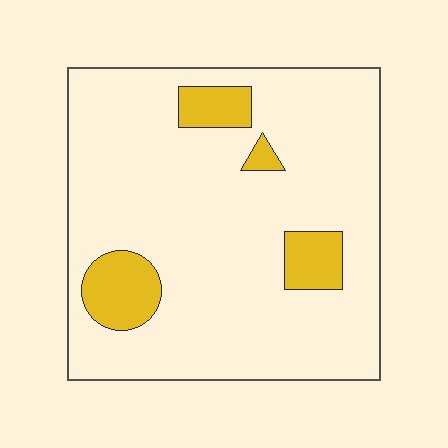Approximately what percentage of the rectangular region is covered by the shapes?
Approximately 15%.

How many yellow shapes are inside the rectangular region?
4.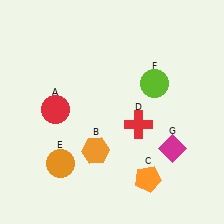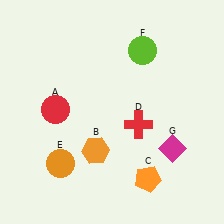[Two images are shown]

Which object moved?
The lime circle (F) moved up.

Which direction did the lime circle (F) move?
The lime circle (F) moved up.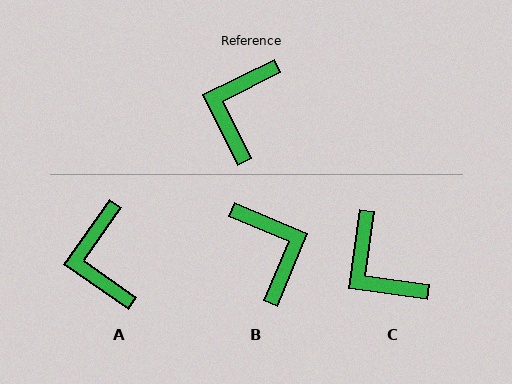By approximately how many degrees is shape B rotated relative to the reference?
Approximately 139 degrees clockwise.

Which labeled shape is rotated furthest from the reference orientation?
B, about 139 degrees away.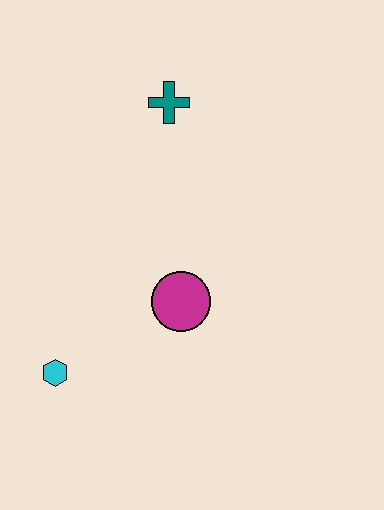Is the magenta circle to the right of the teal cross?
Yes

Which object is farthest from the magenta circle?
The teal cross is farthest from the magenta circle.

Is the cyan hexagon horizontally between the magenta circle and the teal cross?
No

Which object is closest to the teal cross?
The magenta circle is closest to the teal cross.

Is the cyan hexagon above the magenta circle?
No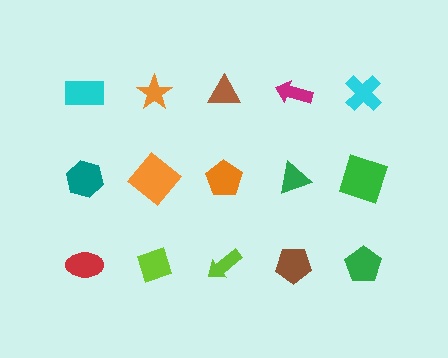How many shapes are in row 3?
5 shapes.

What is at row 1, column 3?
A brown triangle.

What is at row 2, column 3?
An orange pentagon.